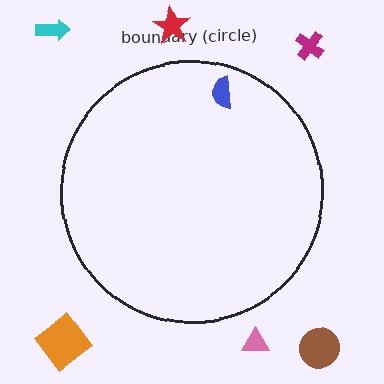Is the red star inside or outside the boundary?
Outside.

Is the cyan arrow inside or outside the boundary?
Outside.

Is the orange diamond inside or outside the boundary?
Outside.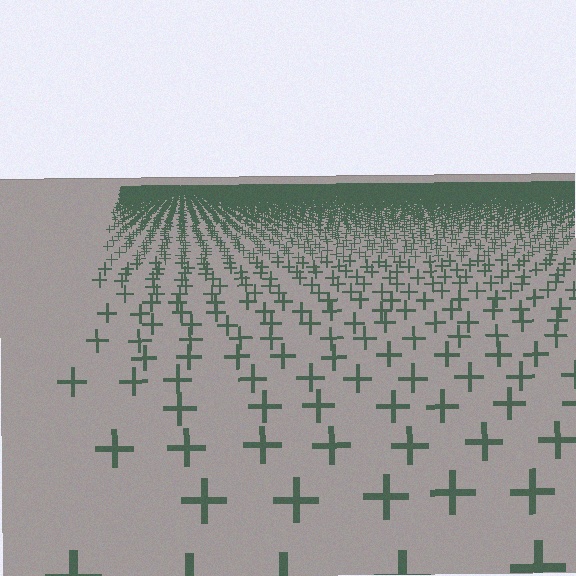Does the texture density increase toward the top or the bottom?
Density increases toward the top.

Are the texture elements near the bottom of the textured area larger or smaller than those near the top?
Larger. Near the bottom, elements are closer to the viewer and appear at a bigger on-screen size.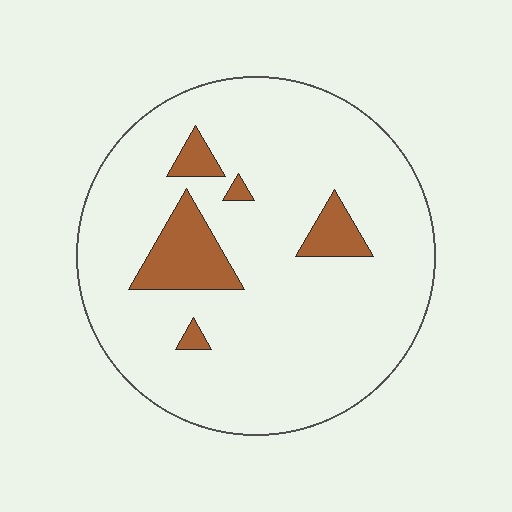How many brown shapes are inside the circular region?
5.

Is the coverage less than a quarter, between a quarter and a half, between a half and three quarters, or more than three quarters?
Less than a quarter.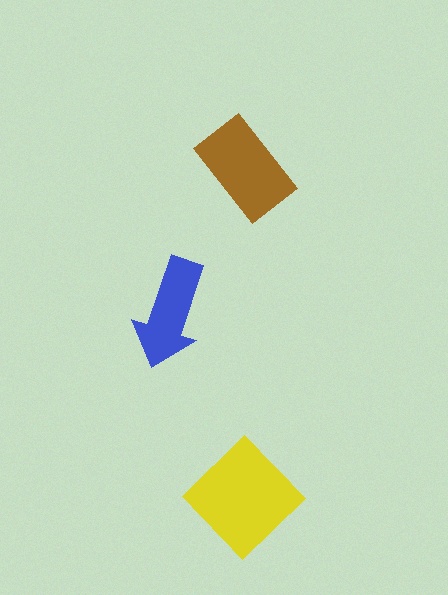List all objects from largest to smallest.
The yellow diamond, the brown rectangle, the blue arrow.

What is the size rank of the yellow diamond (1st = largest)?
1st.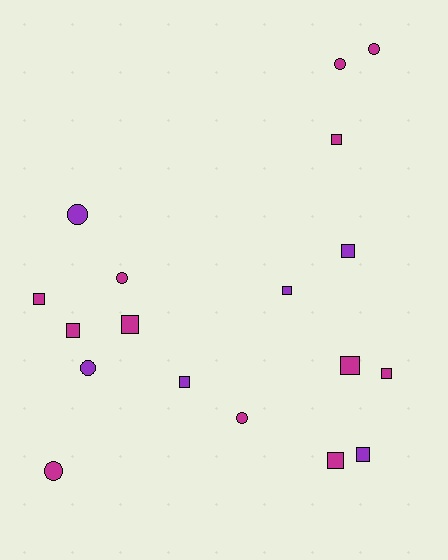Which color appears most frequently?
Magenta, with 12 objects.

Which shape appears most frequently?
Square, with 11 objects.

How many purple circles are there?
There are 2 purple circles.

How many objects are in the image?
There are 18 objects.